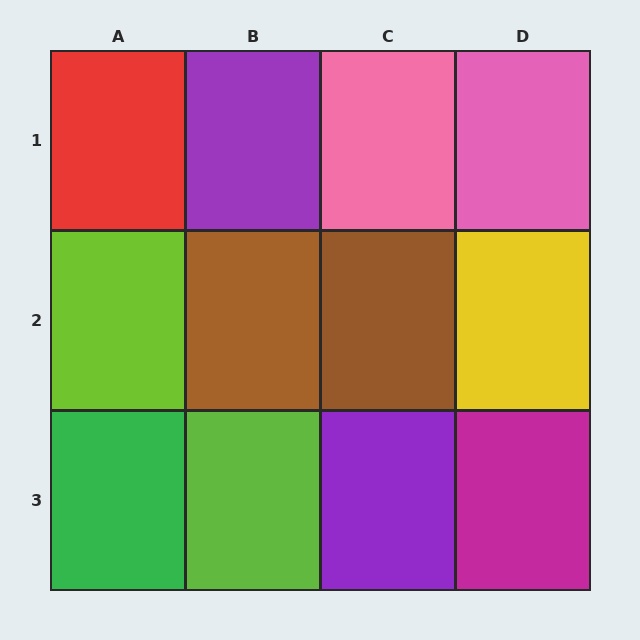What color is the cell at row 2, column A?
Lime.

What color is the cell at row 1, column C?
Pink.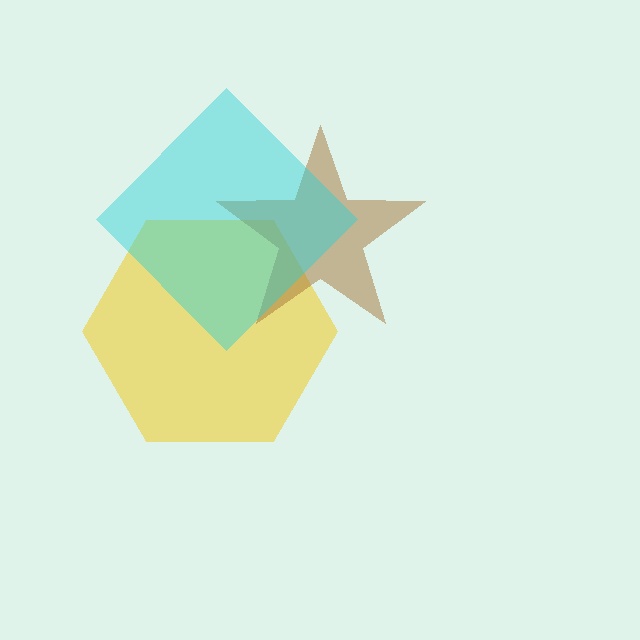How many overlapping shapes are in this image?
There are 3 overlapping shapes in the image.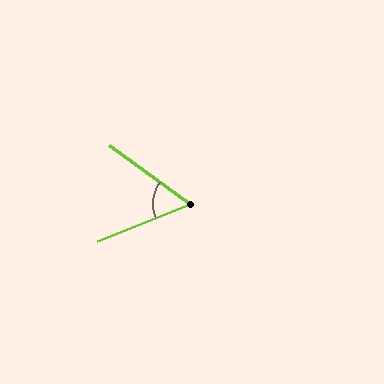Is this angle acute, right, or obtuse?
It is acute.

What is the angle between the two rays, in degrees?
Approximately 58 degrees.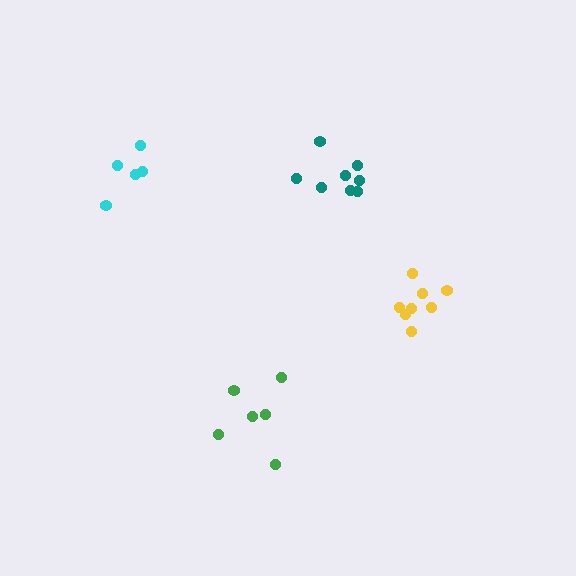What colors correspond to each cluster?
The clusters are colored: teal, yellow, green, cyan.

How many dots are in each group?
Group 1: 8 dots, Group 2: 8 dots, Group 3: 6 dots, Group 4: 5 dots (27 total).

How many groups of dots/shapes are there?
There are 4 groups.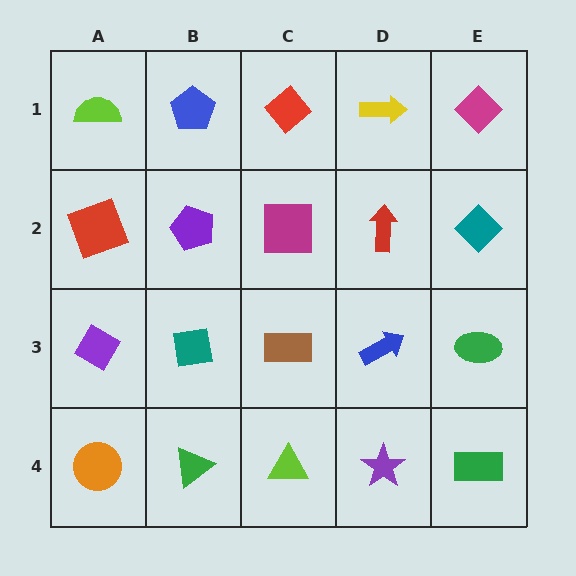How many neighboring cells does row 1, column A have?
2.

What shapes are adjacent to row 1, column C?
A magenta square (row 2, column C), a blue pentagon (row 1, column B), a yellow arrow (row 1, column D).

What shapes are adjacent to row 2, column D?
A yellow arrow (row 1, column D), a blue arrow (row 3, column D), a magenta square (row 2, column C), a teal diamond (row 2, column E).